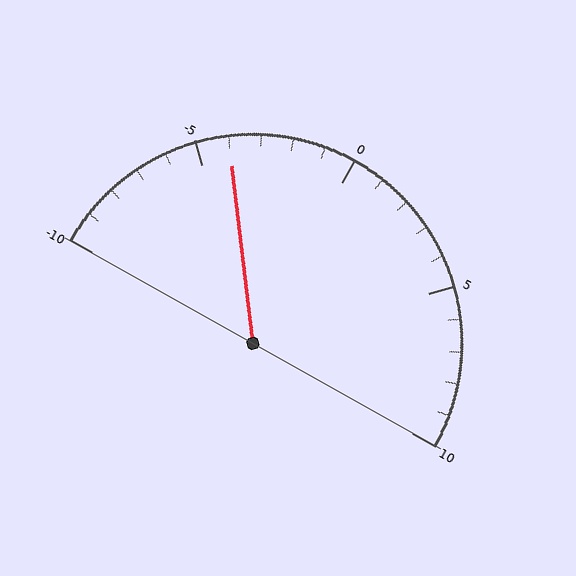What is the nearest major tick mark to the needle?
The nearest major tick mark is -5.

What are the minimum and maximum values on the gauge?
The gauge ranges from -10 to 10.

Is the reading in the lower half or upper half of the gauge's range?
The reading is in the lower half of the range (-10 to 10).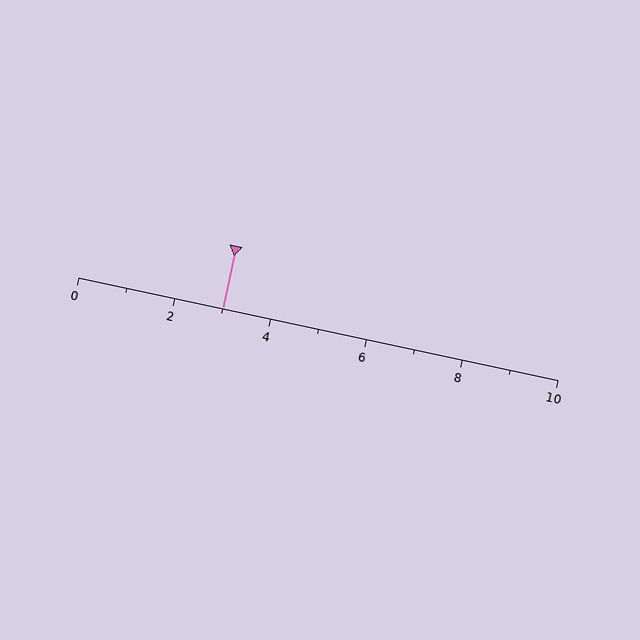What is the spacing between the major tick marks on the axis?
The major ticks are spaced 2 apart.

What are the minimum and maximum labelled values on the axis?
The axis runs from 0 to 10.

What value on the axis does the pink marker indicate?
The marker indicates approximately 3.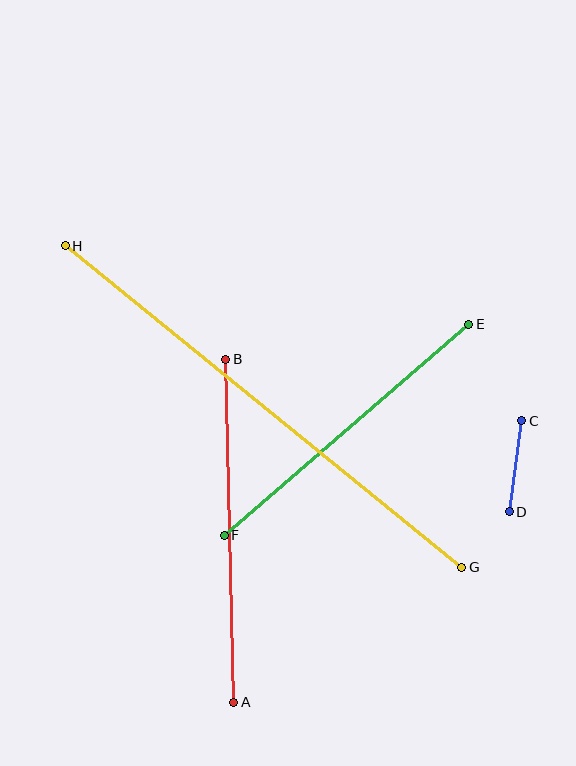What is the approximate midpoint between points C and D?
The midpoint is at approximately (516, 466) pixels.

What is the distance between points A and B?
The distance is approximately 343 pixels.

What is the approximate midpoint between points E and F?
The midpoint is at approximately (346, 430) pixels.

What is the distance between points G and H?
The distance is approximately 511 pixels.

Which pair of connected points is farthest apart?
Points G and H are farthest apart.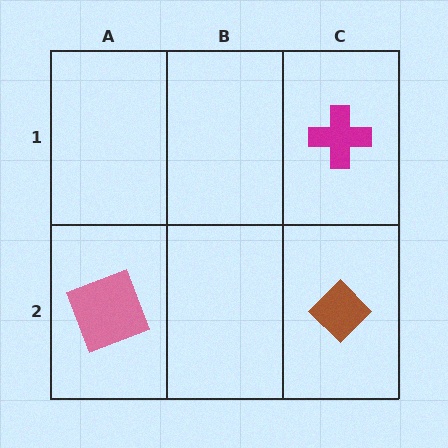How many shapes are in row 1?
1 shape.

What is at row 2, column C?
A brown diamond.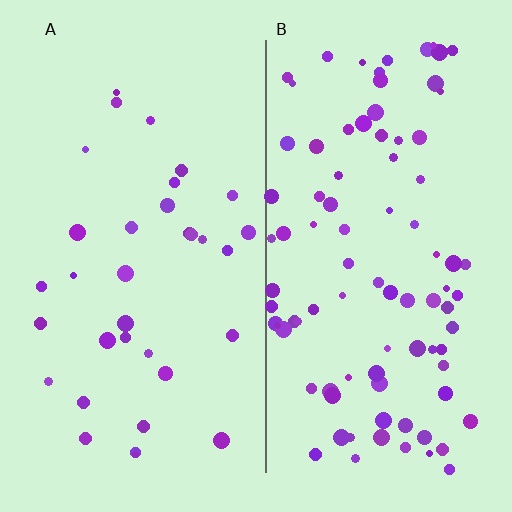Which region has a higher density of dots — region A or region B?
B (the right).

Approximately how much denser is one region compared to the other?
Approximately 2.7× — region B over region A.